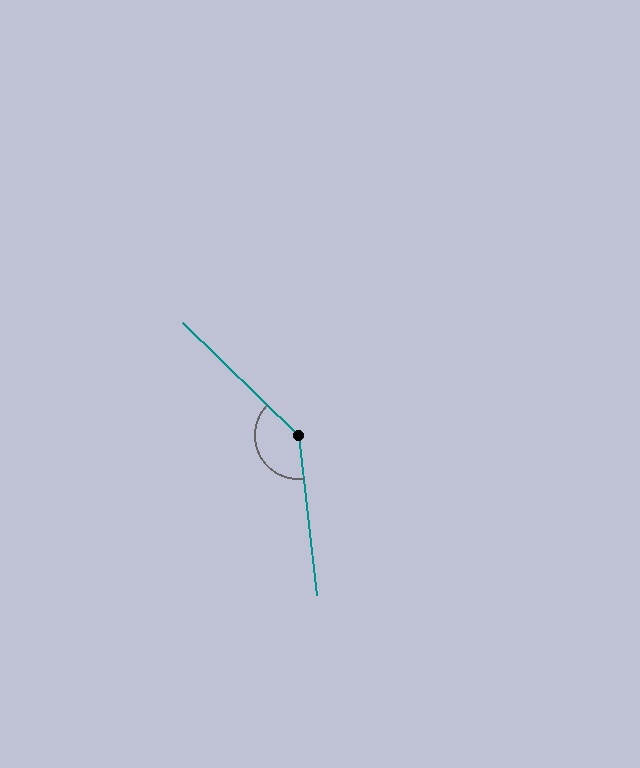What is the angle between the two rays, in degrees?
Approximately 141 degrees.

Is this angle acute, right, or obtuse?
It is obtuse.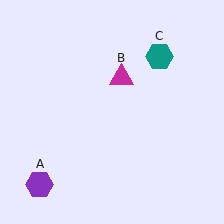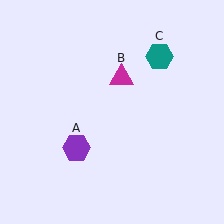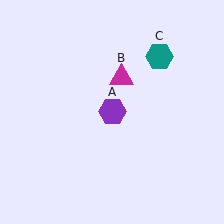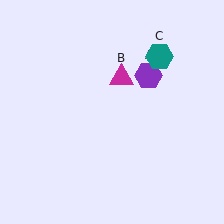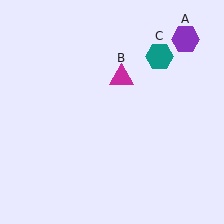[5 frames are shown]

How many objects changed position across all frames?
1 object changed position: purple hexagon (object A).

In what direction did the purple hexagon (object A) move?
The purple hexagon (object A) moved up and to the right.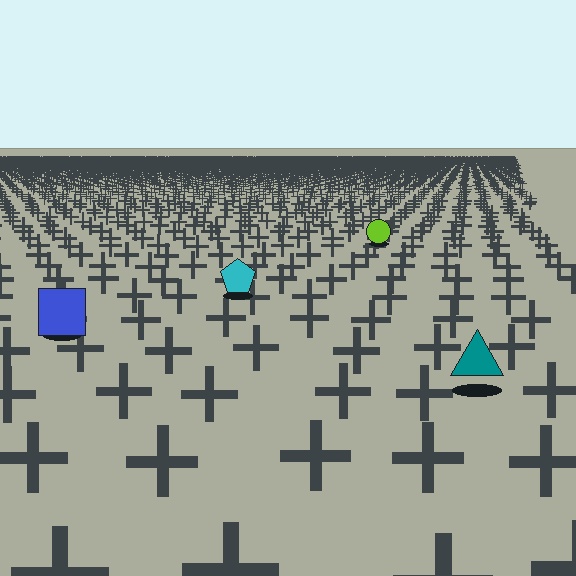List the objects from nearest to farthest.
From nearest to farthest: the teal triangle, the blue square, the cyan pentagon, the lime circle.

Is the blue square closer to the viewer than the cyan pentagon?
Yes. The blue square is closer — you can tell from the texture gradient: the ground texture is coarser near it.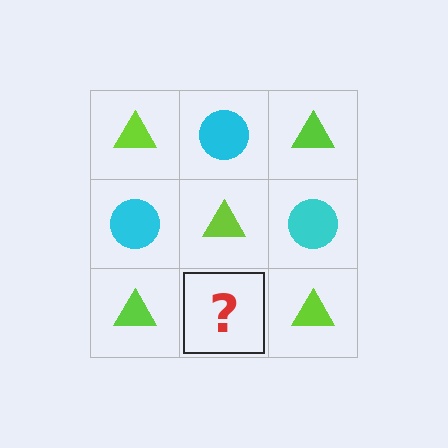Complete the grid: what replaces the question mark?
The question mark should be replaced with a cyan circle.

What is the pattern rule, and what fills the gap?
The rule is that it alternates lime triangle and cyan circle in a checkerboard pattern. The gap should be filled with a cyan circle.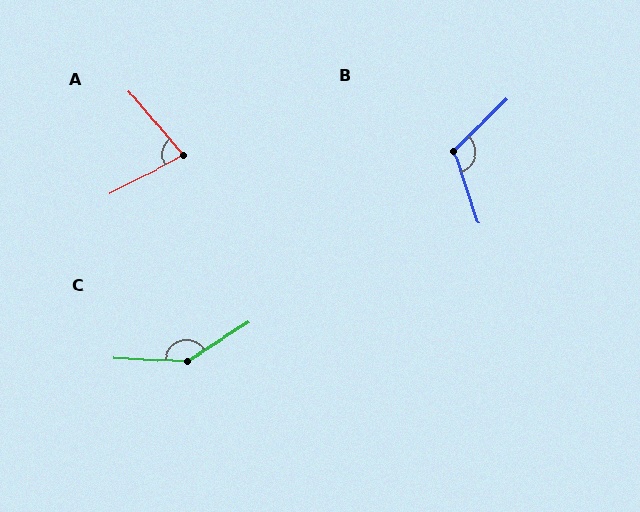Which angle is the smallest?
A, at approximately 77 degrees.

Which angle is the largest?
C, at approximately 145 degrees.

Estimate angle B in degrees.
Approximately 116 degrees.